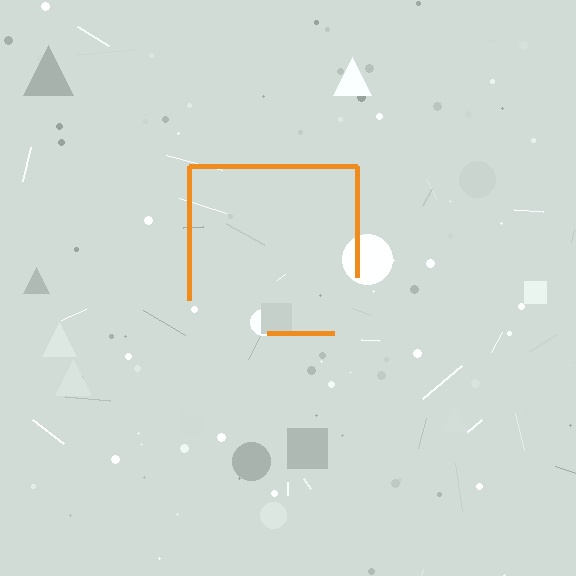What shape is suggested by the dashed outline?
The dashed outline suggests a square.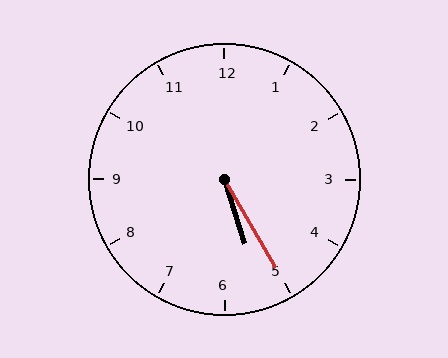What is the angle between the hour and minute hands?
Approximately 12 degrees.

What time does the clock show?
5:25.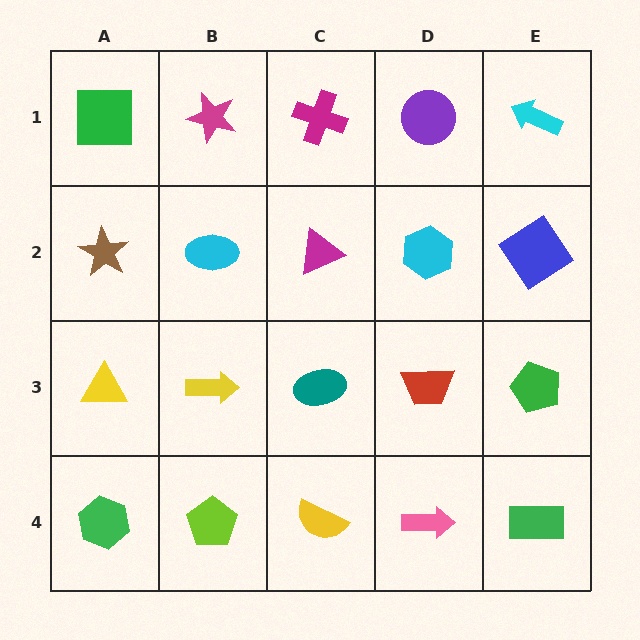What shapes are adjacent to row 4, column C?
A teal ellipse (row 3, column C), a lime pentagon (row 4, column B), a pink arrow (row 4, column D).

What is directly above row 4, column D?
A red trapezoid.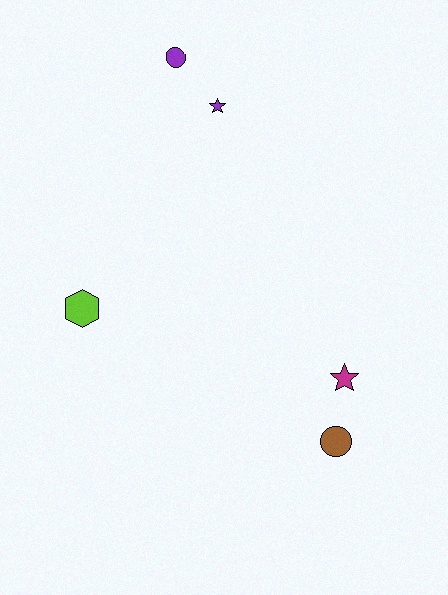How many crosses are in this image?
There are no crosses.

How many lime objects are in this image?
There is 1 lime object.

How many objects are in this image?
There are 5 objects.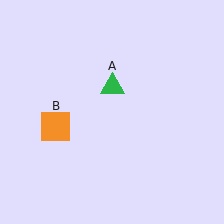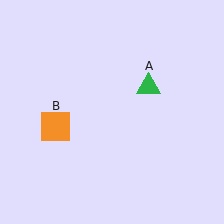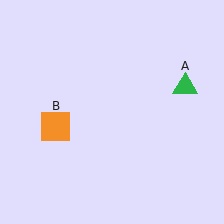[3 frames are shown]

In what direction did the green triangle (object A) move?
The green triangle (object A) moved right.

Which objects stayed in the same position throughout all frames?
Orange square (object B) remained stationary.